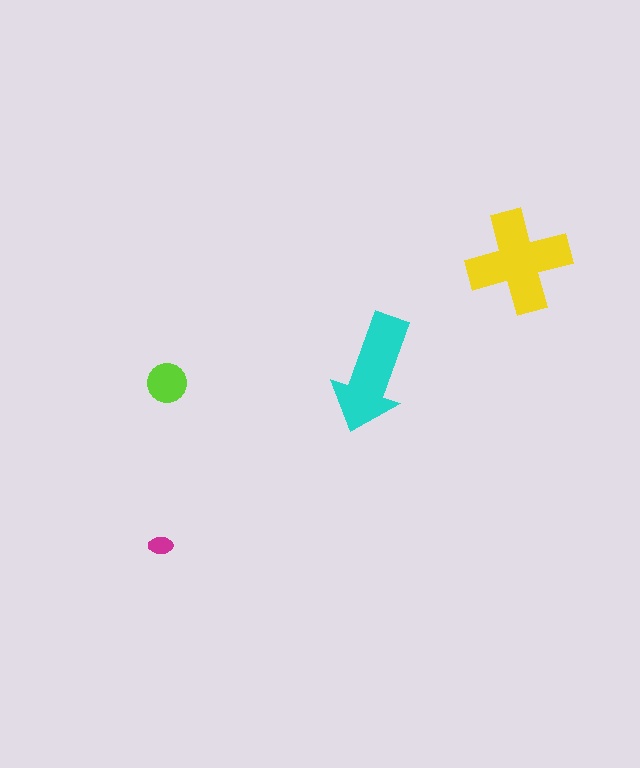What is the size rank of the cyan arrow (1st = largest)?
2nd.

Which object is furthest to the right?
The yellow cross is rightmost.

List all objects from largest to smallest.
The yellow cross, the cyan arrow, the lime circle, the magenta ellipse.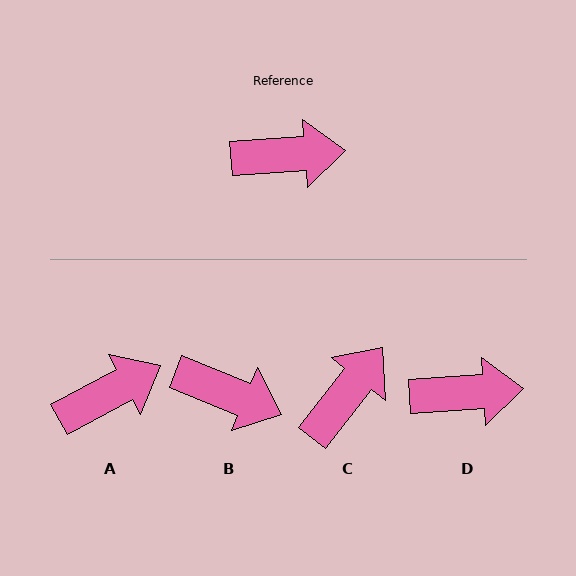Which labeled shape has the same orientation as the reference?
D.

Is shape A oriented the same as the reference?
No, it is off by about 24 degrees.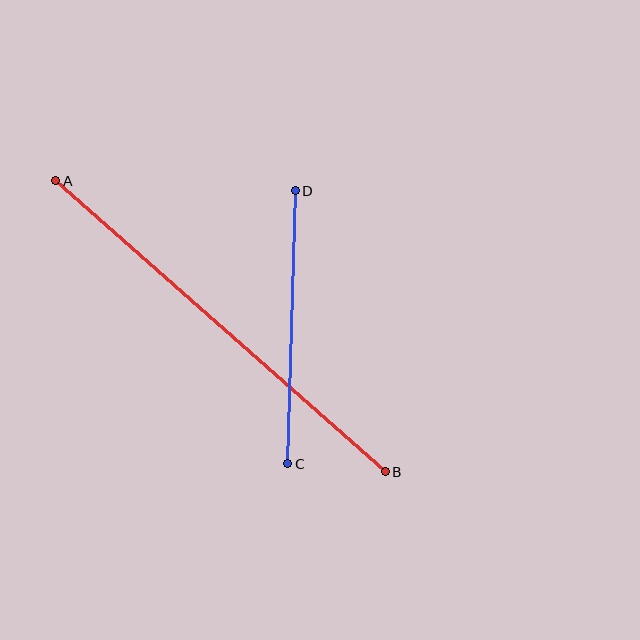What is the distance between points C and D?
The distance is approximately 273 pixels.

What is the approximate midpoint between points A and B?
The midpoint is at approximately (220, 326) pixels.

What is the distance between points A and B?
The distance is approximately 440 pixels.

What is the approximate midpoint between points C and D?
The midpoint is at approximately (291, 327) pixels.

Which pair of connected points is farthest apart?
Points A and B are farthest apart.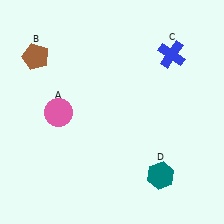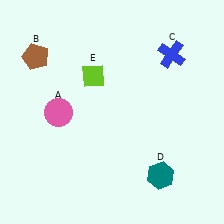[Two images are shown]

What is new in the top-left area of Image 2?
A lime diamond (E) was added in the top-left area of Image 2.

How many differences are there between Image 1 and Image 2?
There is 1 difference between the two images.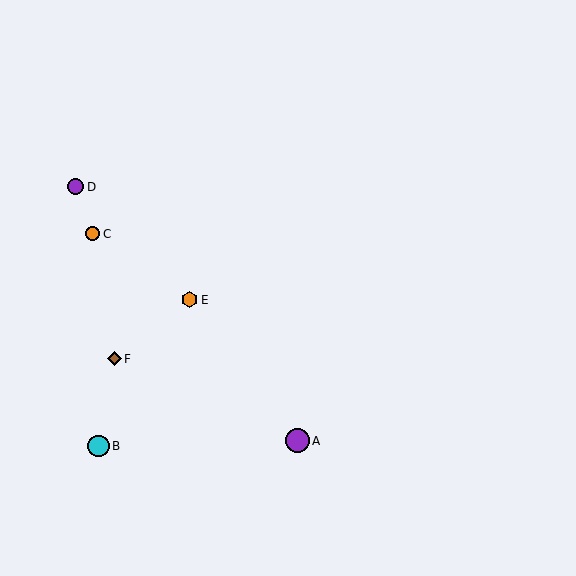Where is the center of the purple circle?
The center of the purple circle is at (297, 441).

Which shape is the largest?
The purple circle (labeled A) is the largest.